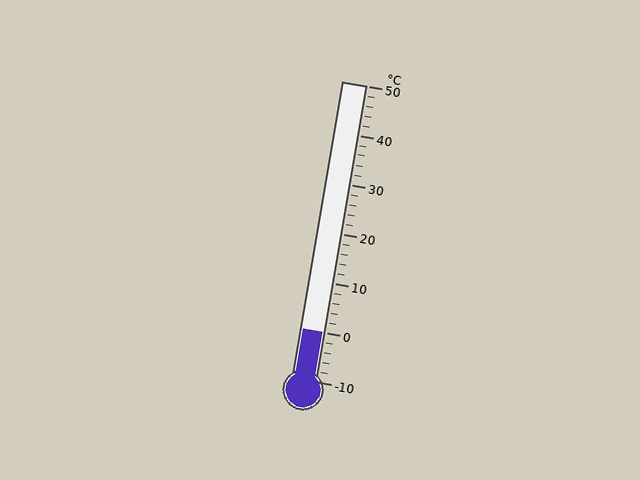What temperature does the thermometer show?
The thermometer shows approximately 0°C.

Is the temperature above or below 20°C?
The temperature is below 20°C.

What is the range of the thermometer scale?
The thermometer scale ranges from -10°C to 50°C.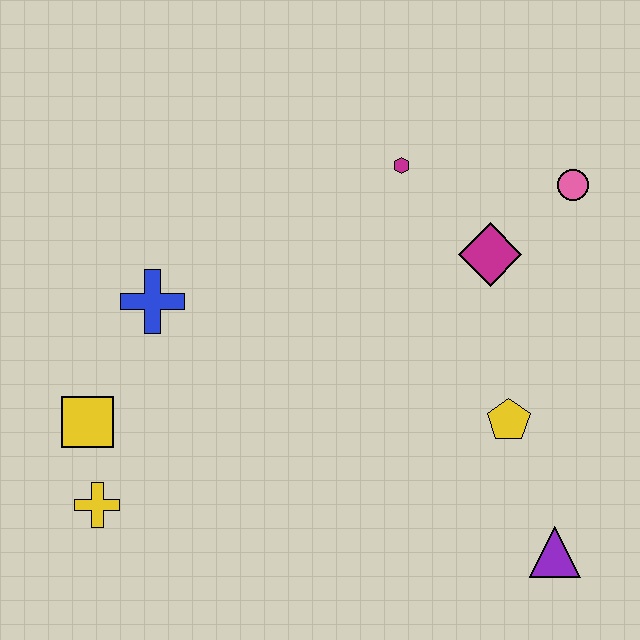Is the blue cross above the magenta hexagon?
No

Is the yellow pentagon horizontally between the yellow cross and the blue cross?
No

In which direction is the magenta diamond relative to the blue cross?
The magenta diamond is to the right of the blue cross.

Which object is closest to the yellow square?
The yellow cross is closest to the yellow square.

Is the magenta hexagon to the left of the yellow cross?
No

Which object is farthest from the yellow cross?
The pink circle is farthest from the yellow cross.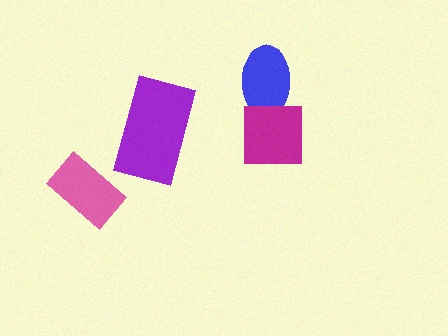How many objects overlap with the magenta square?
1 object overlaps with the magenta square.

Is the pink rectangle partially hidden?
No, no other shape covers it.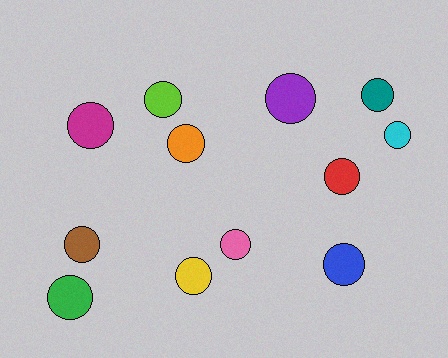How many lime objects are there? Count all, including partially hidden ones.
There is 1 lime object.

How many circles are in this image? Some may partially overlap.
There are 12 circles.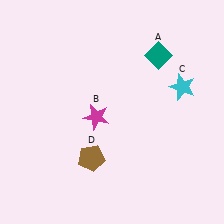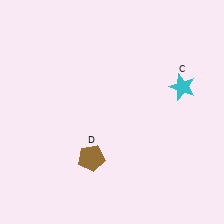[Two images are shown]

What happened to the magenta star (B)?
The magenta star (B) was removed in Image 2. It was in the bottom-left area of Image 1.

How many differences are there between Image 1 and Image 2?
There are 2 differences between the two images.